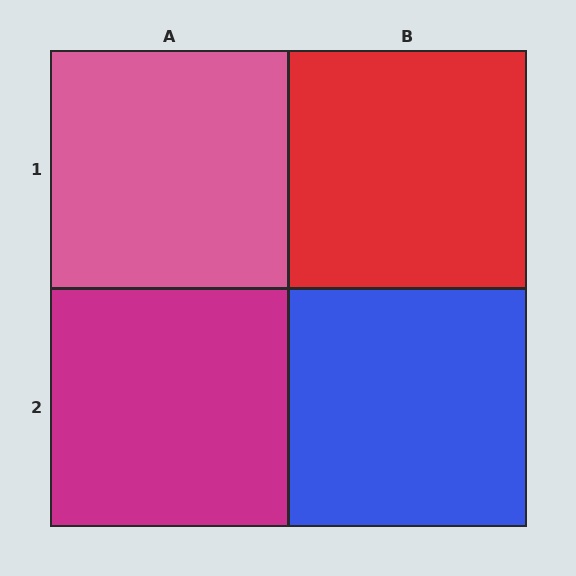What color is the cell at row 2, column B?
Blue.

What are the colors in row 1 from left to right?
Pink, red.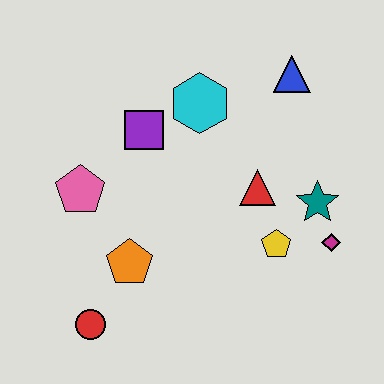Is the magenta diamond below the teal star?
Yes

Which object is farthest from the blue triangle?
The red circle is farthest from the blue triangle.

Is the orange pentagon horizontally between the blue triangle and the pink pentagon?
Yes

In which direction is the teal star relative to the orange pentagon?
The teal star is to the right of the orange pentagon.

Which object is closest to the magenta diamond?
The teal star is closest to the magenta diamond.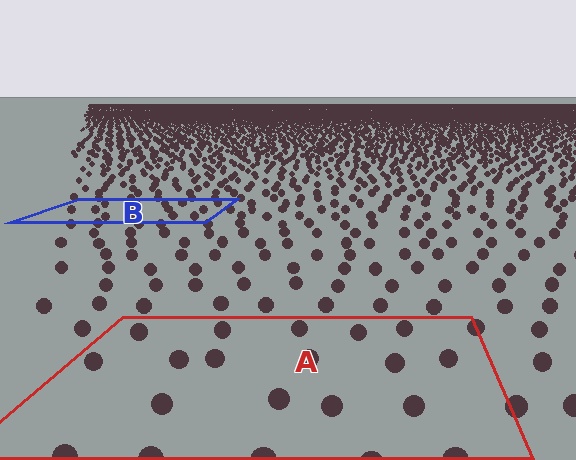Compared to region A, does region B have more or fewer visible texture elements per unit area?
Region B has more texture elements per unit area — they are packed more densely because it is farther away.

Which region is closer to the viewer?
Region A is closer. The texture elements there are larger and more spread out.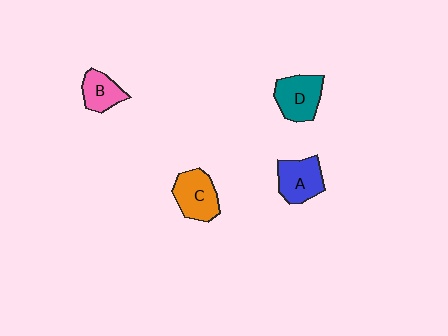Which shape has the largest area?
Shape D (teal).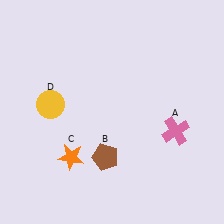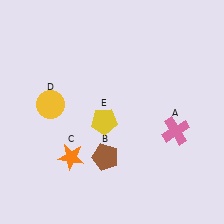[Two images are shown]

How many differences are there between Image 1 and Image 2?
There is 1 difference between the two images.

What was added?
A yellow pentagon (E) was added in Image 2.